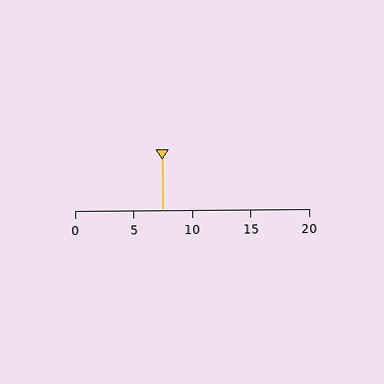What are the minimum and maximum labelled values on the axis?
The axis runs from 0 to 20.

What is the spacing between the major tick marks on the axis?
The major ticks are spaced 5 apart.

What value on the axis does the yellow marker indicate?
The marker indicates approximately 7.5.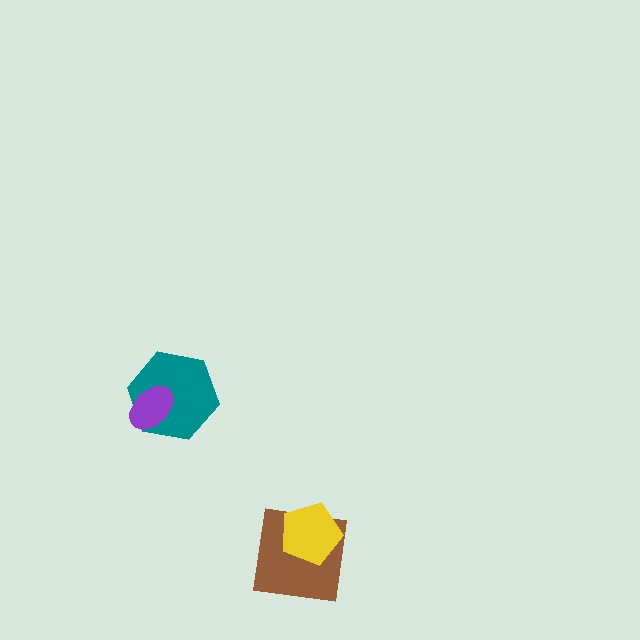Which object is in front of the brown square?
The yellow pentagon is in front of the brown square.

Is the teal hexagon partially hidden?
Yes, it is partially covered by another shape.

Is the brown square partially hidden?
Yes, it is partially covered by another shape.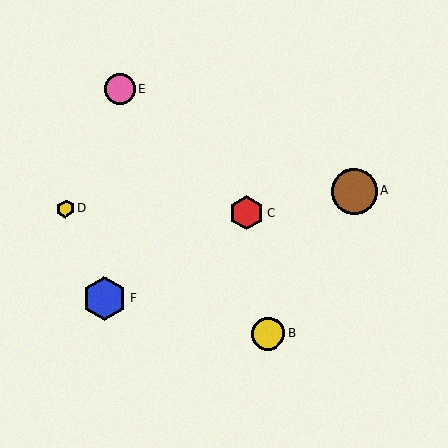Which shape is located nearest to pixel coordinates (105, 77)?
The pink circle (labeled E) at (119, 89) is nearest to that location.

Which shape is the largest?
The brown circle (labeled A) is the largest.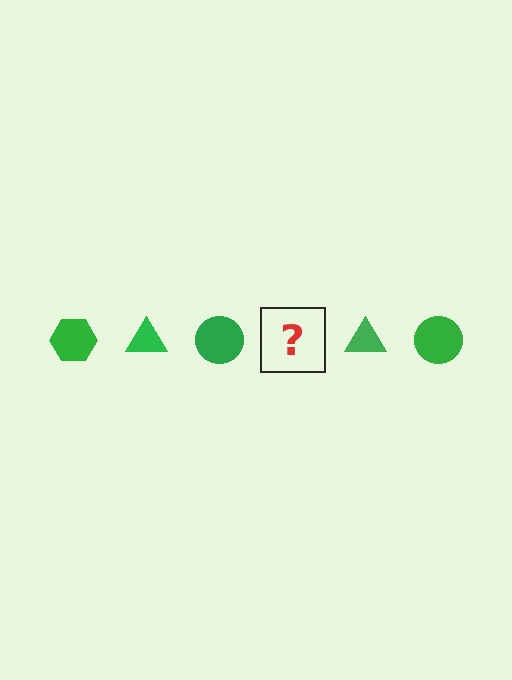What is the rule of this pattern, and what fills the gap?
The rule is that the pattern cycles through hexagon, triangle, circle shapes in green. The gap should be filled with a green hexagon.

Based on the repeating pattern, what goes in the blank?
The blank should be a green hexagon.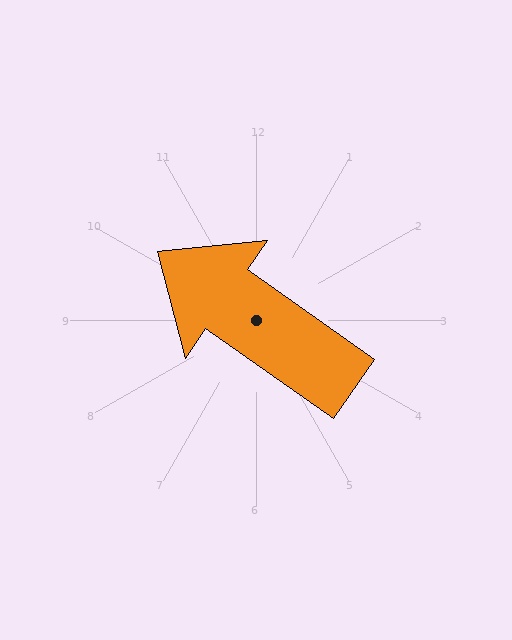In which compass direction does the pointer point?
Northwest.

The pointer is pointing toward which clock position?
Roughly 10 o'clock.